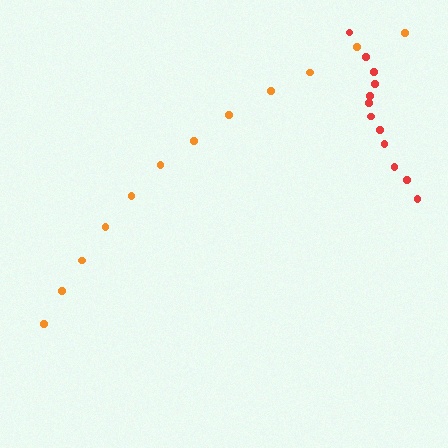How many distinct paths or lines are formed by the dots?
There are 2 distinct paths.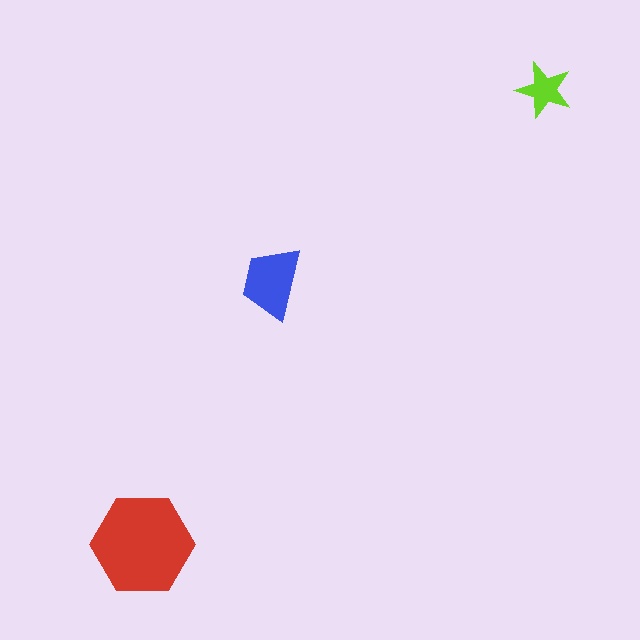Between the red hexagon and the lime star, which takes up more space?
The red hexagon.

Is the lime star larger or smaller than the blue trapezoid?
Smaller.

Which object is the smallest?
The lime star.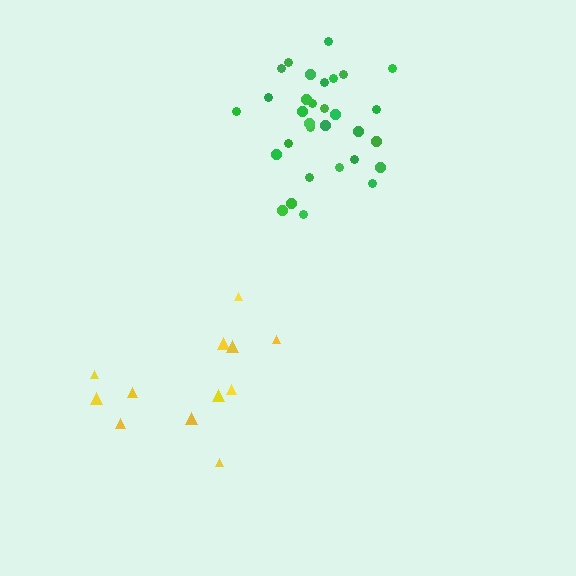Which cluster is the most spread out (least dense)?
Yellow.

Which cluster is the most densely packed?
Green.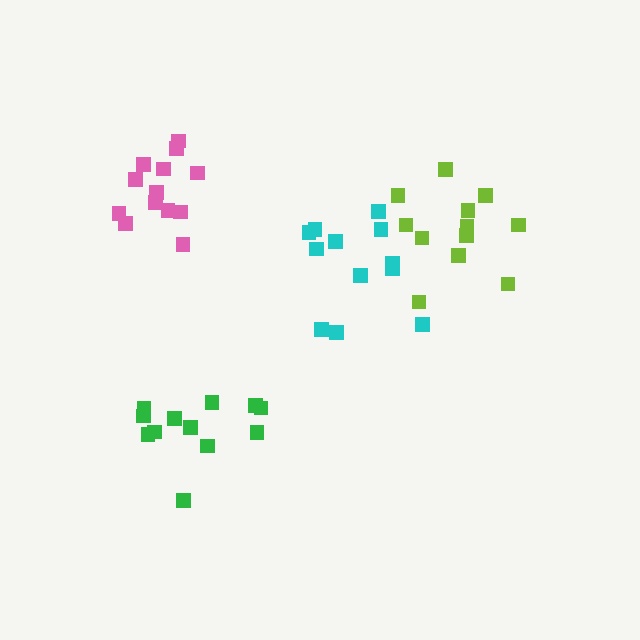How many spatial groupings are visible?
There are 4 spatial groupings.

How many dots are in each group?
Group 1: 12 dots, Group 2: 13 dots, Group 3: 12 dots, Group 4: 12 dots (49 total).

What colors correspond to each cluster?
The clusters are colored: green, pink, lime, cyan.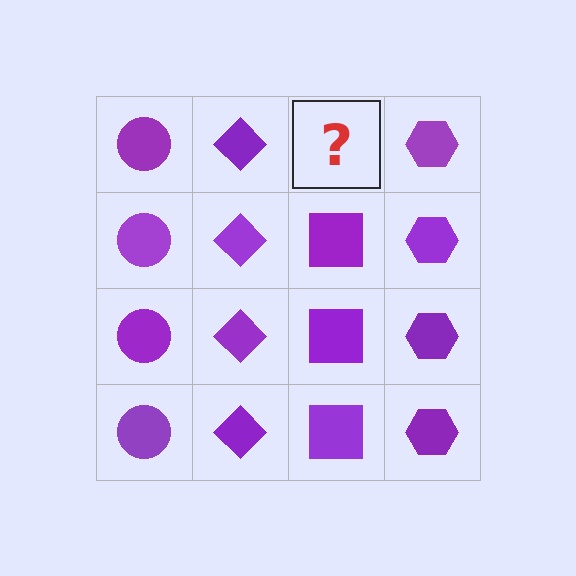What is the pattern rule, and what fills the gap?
The rule is that each column has a consistent shape. The gap should be filled with a purple square.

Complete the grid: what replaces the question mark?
The question mark should be replaced with a purple square.